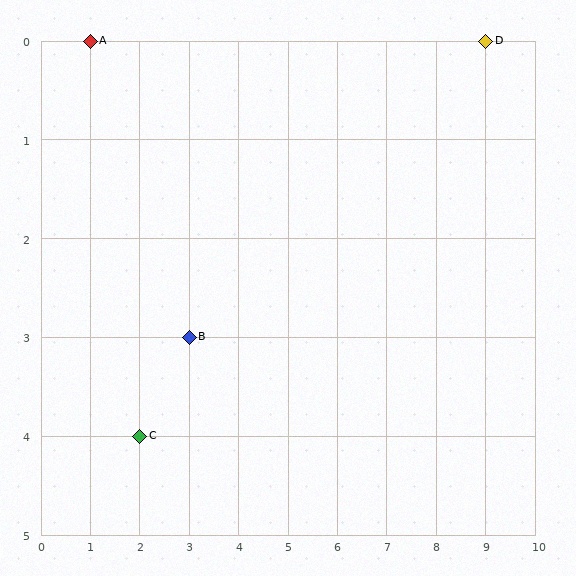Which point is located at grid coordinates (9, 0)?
Point D is at (9, 0).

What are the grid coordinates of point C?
Point C is at grid coordinates (2, 4).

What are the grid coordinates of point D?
Point D is at grid coordinates (9, 0).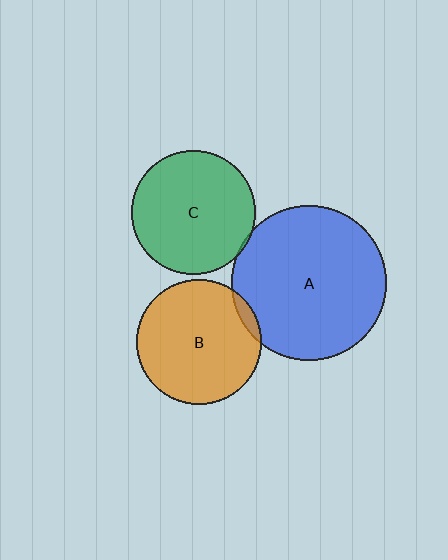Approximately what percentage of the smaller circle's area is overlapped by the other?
Approximately 5%.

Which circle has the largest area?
Circle A (blue).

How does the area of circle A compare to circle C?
Approximately 1.6 times.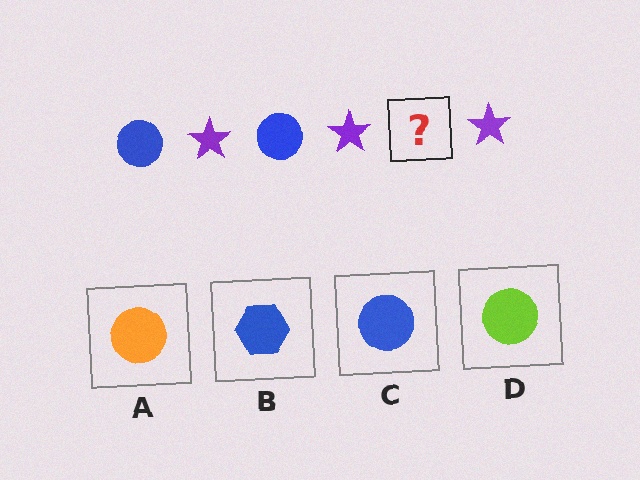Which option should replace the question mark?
Option C.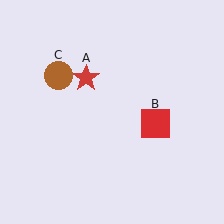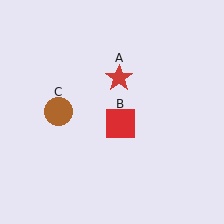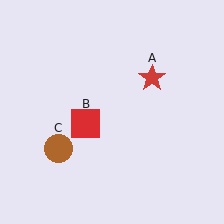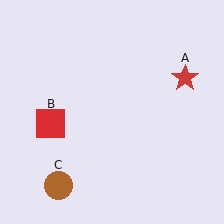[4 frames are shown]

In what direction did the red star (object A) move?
The red star (object A) moved right.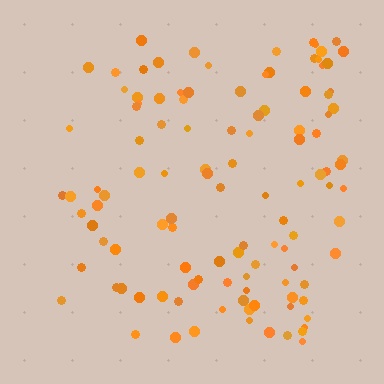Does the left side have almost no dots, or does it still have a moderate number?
Still a moderate number, just noticeably fewer than the right.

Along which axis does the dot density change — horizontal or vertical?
Horizontal.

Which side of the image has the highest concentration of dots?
The right.